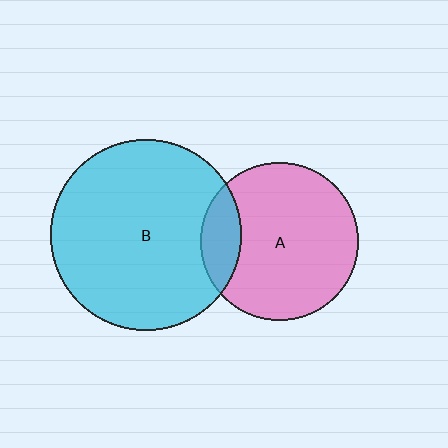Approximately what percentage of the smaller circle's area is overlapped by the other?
Approximately 15%.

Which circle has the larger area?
Circle B (cyan).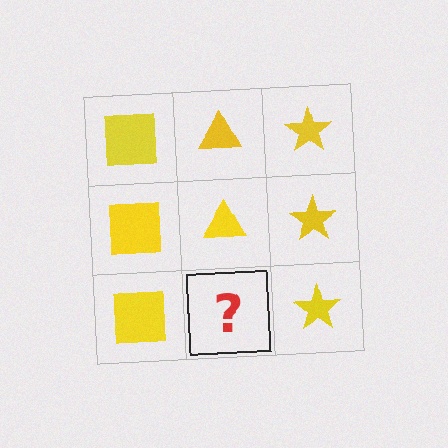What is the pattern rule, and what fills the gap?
The rule is that each column has a consistent shape. The gap should be filled with a yellow triangle.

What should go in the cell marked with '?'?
The missing cell should contain a yellow triangle.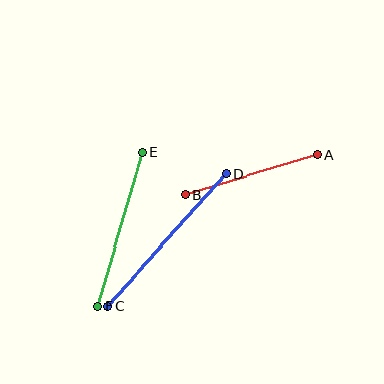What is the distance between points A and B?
The distance is approximately 137 pixels.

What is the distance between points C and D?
The distance is approximately 177 pixels.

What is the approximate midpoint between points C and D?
The midpoint is at approximately (167, 240) pixels.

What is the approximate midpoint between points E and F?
The midpoint is at approximately (120, 229) pixels.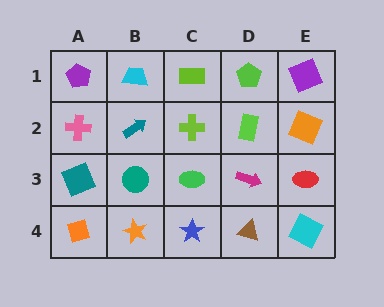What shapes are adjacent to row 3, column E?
An orange square (row 2, column E), a cyan square (row 4, column E), a magenta arrow (row 3, column D).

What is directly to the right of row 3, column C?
A magenta arrow.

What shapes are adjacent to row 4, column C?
A green ellipse (row 3, column C), an orange star (row 4, column B), a brown triangle (row 4, column D).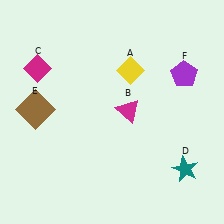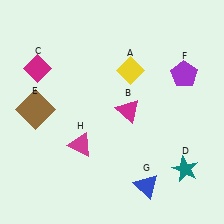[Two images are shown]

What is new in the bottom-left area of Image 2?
A magenta triangle (H) was added in the bottom-left area of Image 2.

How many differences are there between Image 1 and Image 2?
There are 2 differences between the two images.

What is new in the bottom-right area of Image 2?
A blue triangle (G) was added in the bottom-right area of Image 2.